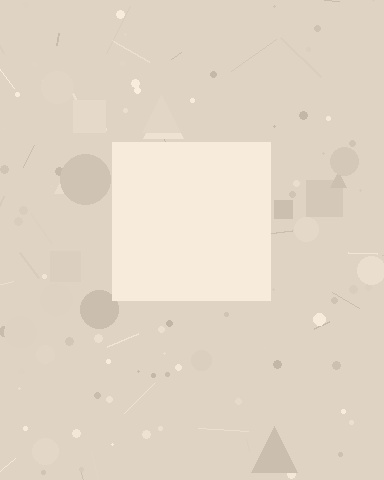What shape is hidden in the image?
A square is hidden in the image.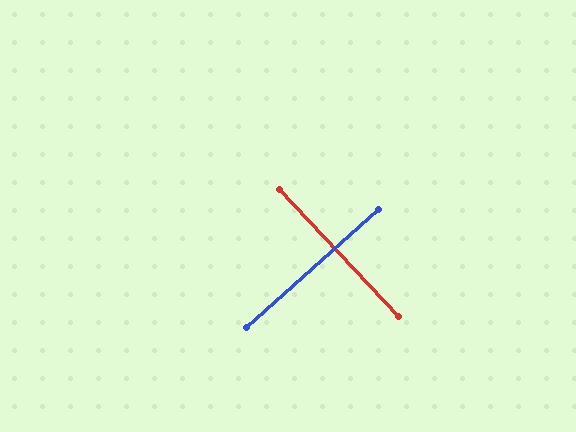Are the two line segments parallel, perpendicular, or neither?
Perpendicular — they meet at approximately 89°.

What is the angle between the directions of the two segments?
Approximately 89 degrees.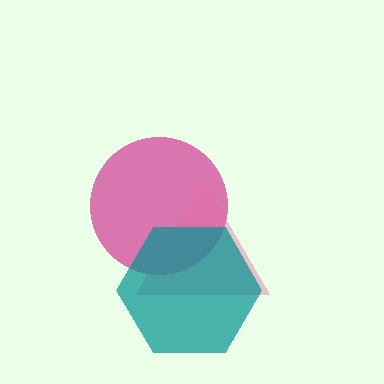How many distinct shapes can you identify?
There are 3 distinct shapes: a magenta circle, a pink triangle, a teal hexagon.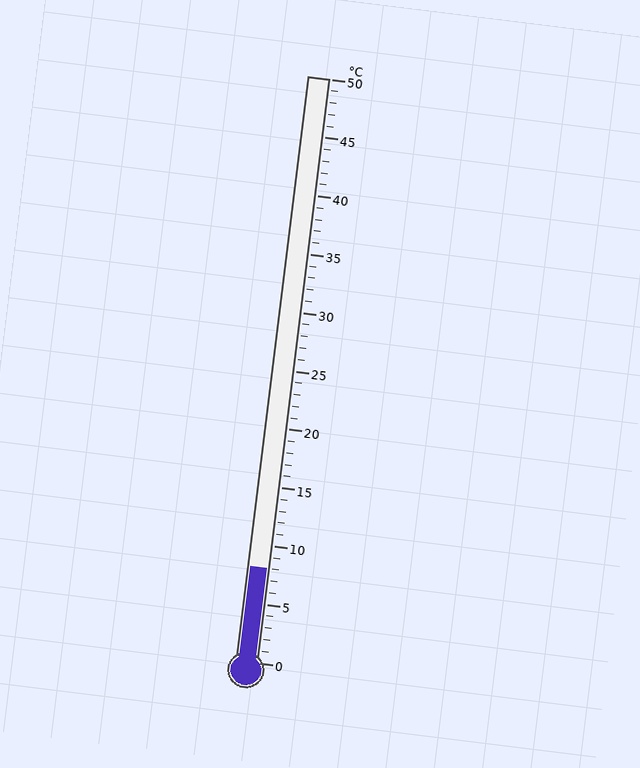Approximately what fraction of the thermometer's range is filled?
The thermometer is filled to approximately 15% of its range.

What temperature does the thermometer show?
The thermometer shows approximately 8°C.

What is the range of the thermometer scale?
The thermometer scale ranges from 0°C to 50°C.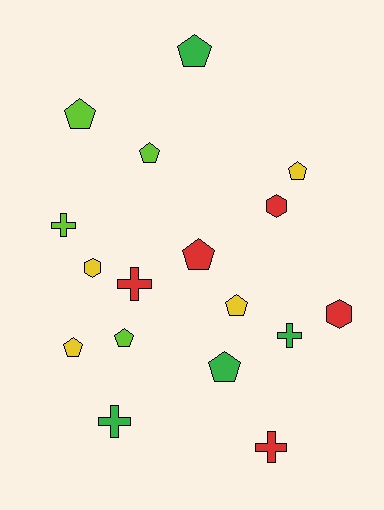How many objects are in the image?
There are 17 objects.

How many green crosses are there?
There are 2 green crosses.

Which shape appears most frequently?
Pentagon, with 9 objects.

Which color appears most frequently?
Red, with 5 objects.